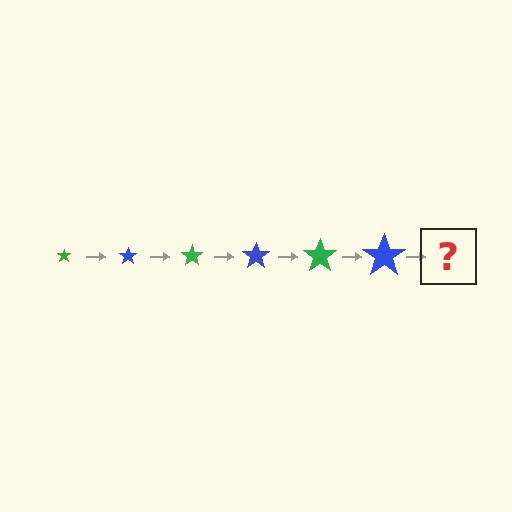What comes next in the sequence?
The next element should be a green star, larger than the previous one.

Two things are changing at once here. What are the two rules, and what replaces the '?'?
The two rules are that the star grows larger each step and the color cycles through green and blue. The '?' should be a green star, larger than the previous one.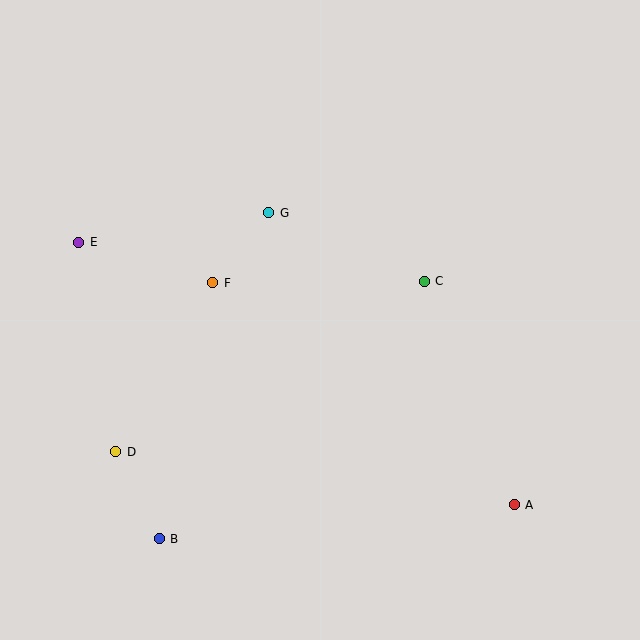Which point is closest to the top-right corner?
Point C is closest to the top-right corner.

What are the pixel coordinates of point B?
Point B is at (159, 539).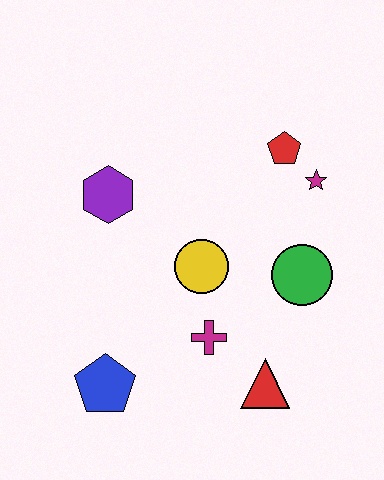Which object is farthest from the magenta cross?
The red pentagon is farthest from the magenta cross.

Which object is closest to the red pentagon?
The magenta star is closest to the red pentagon.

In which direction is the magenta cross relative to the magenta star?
The magenta cross is below the magenta star.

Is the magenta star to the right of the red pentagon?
Yes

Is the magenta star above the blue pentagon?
Yes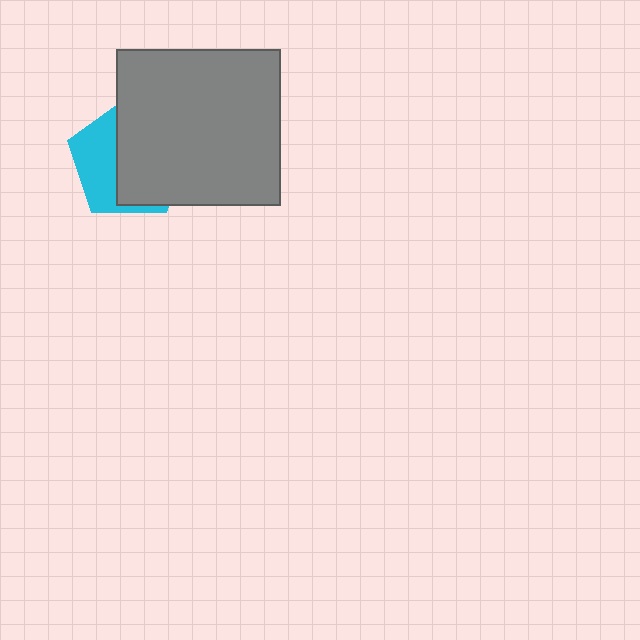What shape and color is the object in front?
The object in front is a gray rectangle.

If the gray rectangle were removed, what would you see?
You would see the complete cyan pentagon.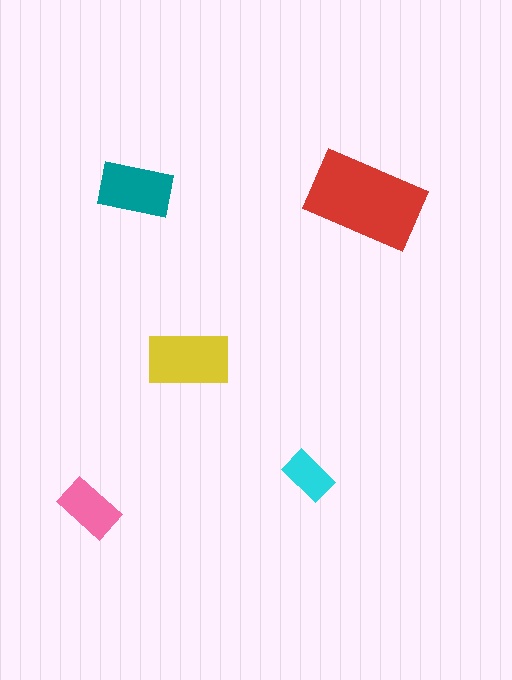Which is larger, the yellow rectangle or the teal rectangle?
The yellow one.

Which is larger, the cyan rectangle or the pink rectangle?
The pink one.